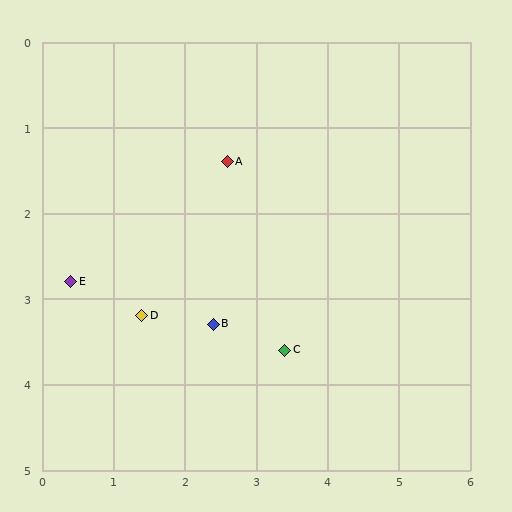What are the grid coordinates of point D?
Point D is at approximately (1.4, 3.2).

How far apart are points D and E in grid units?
Points D and E are about 1.1 grid units apart.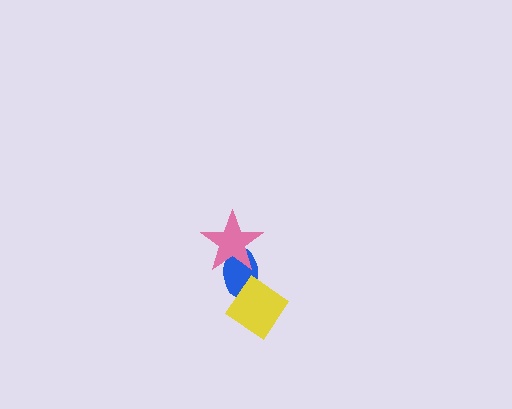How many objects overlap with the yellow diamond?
1 object overlaps with the yellow diamond.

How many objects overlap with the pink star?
1 object overlaps with the pink star.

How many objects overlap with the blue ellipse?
2 objects overlap with the blue ellipse.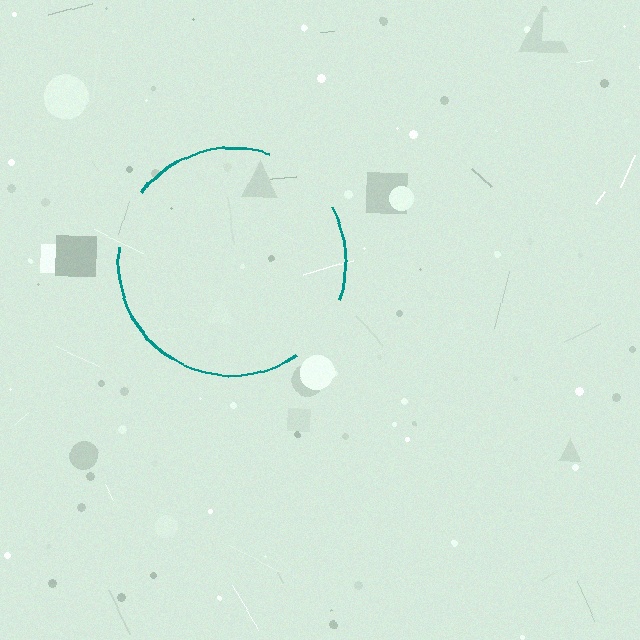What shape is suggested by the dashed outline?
The dashed outline suggests a circle.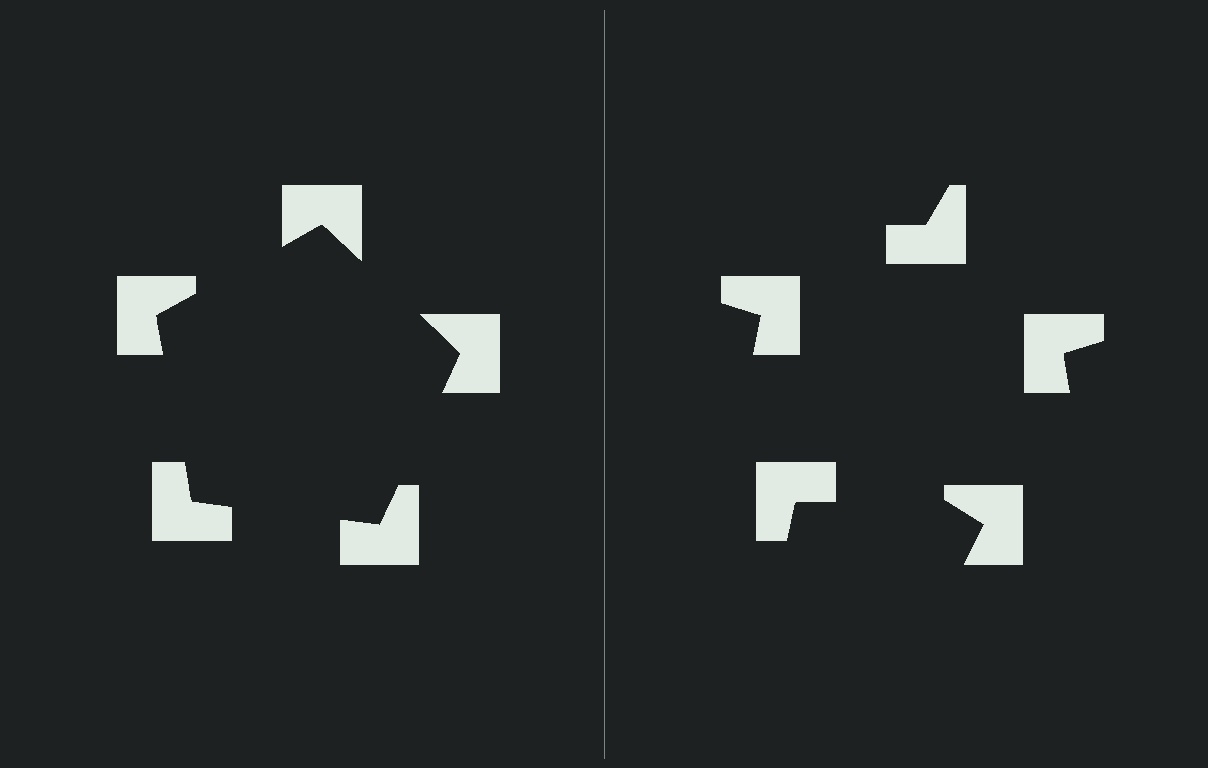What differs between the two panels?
The notched squares are positioned identically on both sides; only the wedge orientations differ. On the left they align to a pentagon; on the right they are misaligned.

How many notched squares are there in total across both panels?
10 — 5 on each side.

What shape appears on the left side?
An illusory pentagon.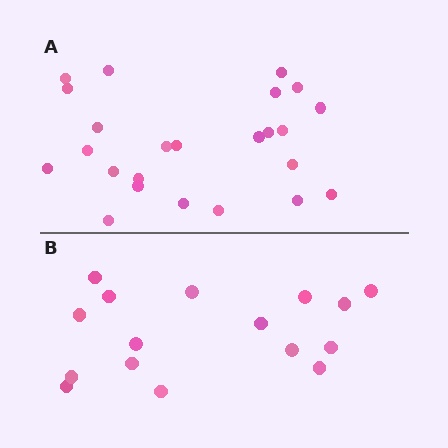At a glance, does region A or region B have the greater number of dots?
Region A (the top region) has more dots.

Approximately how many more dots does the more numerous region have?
Region A has roughly 8 or so more dots than region B.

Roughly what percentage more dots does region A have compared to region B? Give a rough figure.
About 50% more.